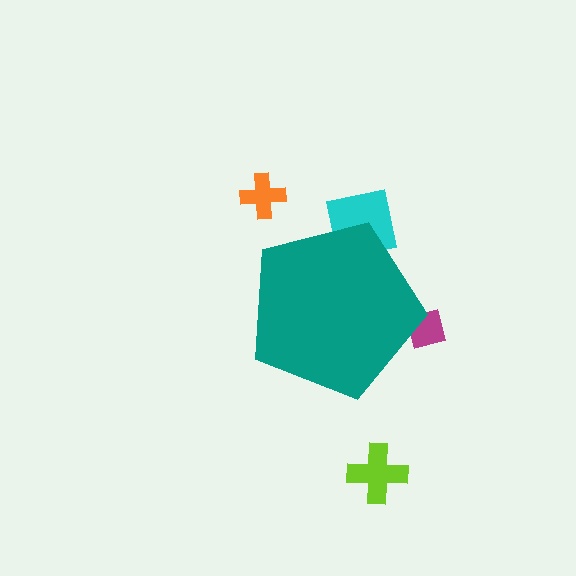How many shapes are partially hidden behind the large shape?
2 shapes are partially hidden.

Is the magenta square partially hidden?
Yes, the magenta square is partially hidden behind the teal pentagon.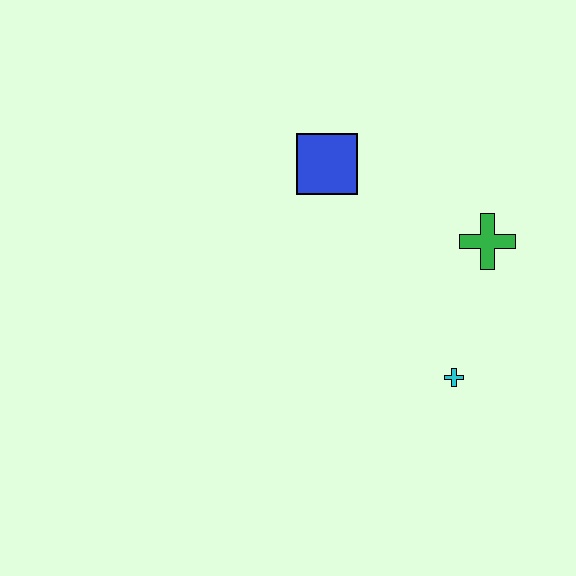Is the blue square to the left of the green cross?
Yes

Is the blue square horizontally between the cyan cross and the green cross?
No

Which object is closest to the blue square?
The green cross is closest to the blue square.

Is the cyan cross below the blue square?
Yes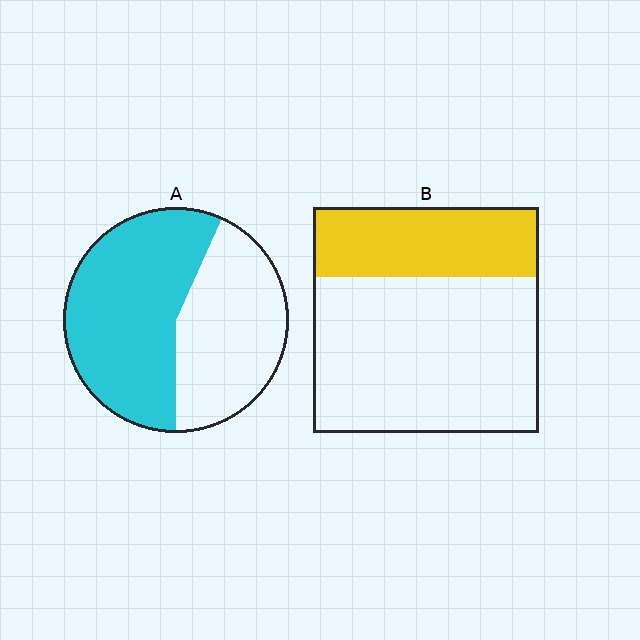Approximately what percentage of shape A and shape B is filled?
A is approximately 55% and B is approximately 30%.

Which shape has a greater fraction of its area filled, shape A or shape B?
Shape A.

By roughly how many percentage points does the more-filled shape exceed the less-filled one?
By roughly 25 percentage points (A over B).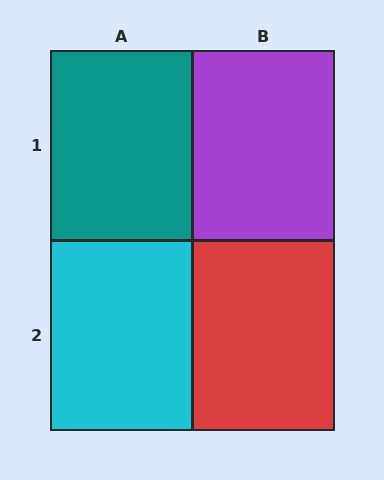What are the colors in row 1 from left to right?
Teal, purple.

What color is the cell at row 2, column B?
Red.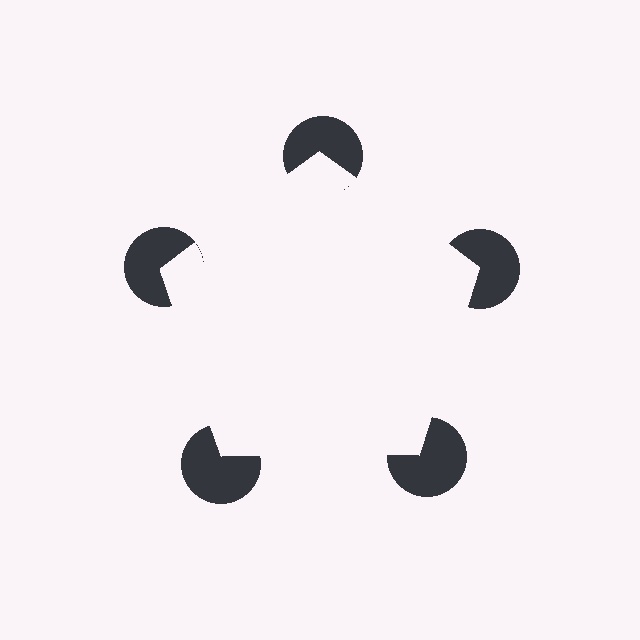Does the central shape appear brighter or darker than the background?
It typically appears slightly brighter than the background, even though no actual brightness change is drawn.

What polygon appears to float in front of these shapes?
An illusory pentagon — its edges are inferred from the aligned wedge cuts in the pac-man discs, not physically drawn.